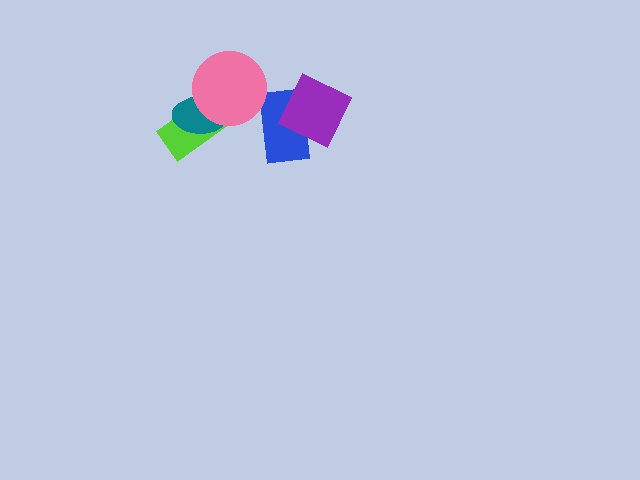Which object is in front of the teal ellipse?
The pink circle is in front of the teal ellipse.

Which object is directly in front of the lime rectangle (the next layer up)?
The teal ellipse is directly in front of the lime rectangle.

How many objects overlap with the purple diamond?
1 object overlaps with the purple diamond.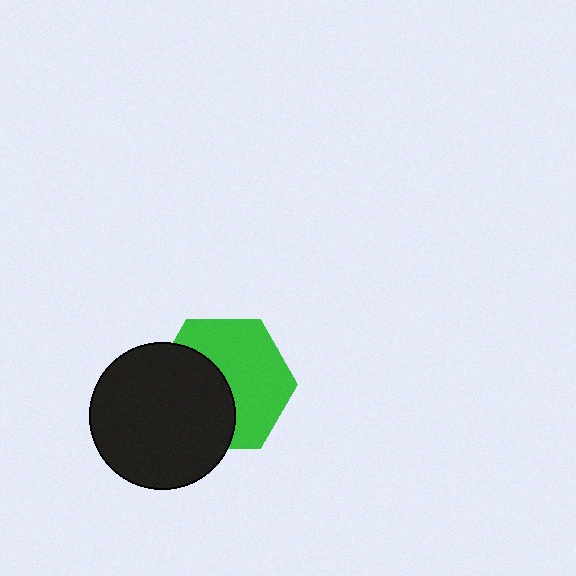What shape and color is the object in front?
The object in front is a black circle.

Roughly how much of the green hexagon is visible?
About half of it is visible (roughly 56%).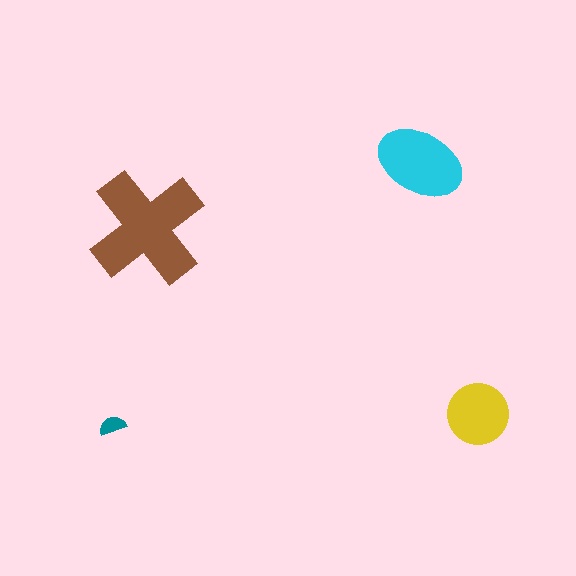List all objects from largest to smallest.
The brown cross, the cyan ellipse, the yellow circle, the teal semicircle.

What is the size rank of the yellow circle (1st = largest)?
3rd.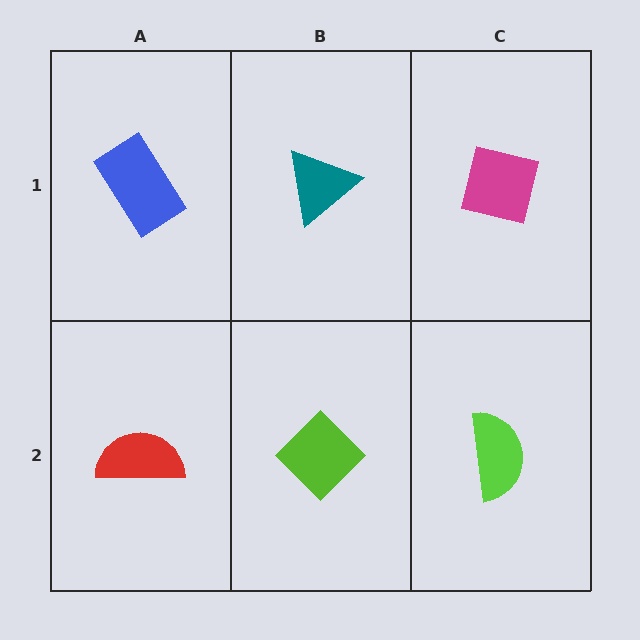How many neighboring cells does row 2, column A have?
2.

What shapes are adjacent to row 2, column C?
A magenta square (row 1, column C), a lime diamond (row 2, column B).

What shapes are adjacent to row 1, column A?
A red semicircle (row 2, column A), a teal triangle (row 1, column B).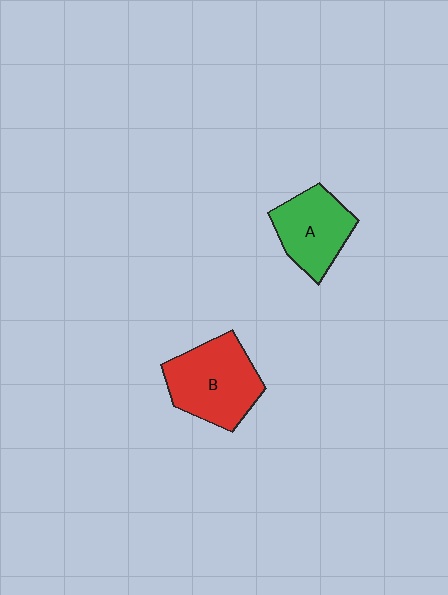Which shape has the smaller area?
Shape A (green).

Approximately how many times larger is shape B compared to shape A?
Approximately 1.3 times.